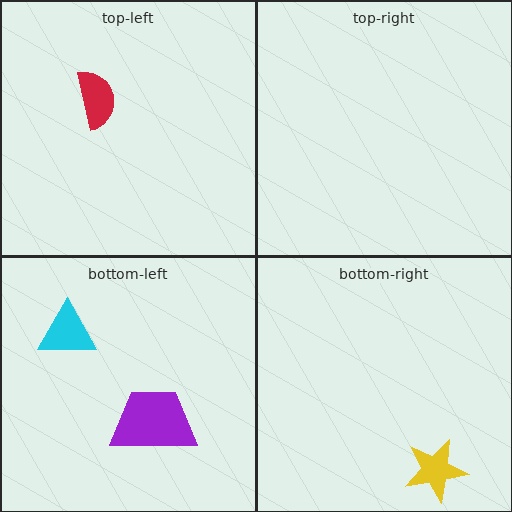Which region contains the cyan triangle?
The bottom-left region.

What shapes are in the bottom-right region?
The yellow star.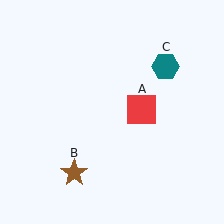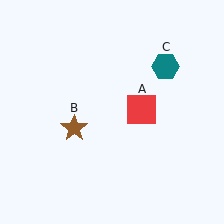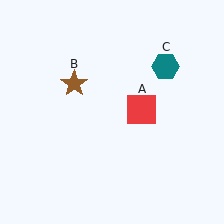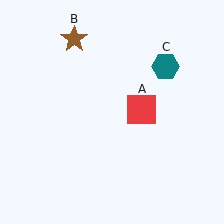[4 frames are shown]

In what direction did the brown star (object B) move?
The brown star (object B) moved up.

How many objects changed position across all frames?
1 object changed position: brown star (object B).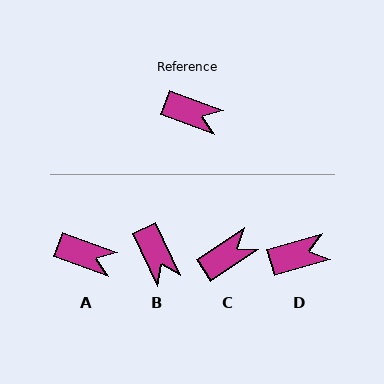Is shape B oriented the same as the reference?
No, it is off by about 44 degrees.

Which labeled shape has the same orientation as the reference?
A.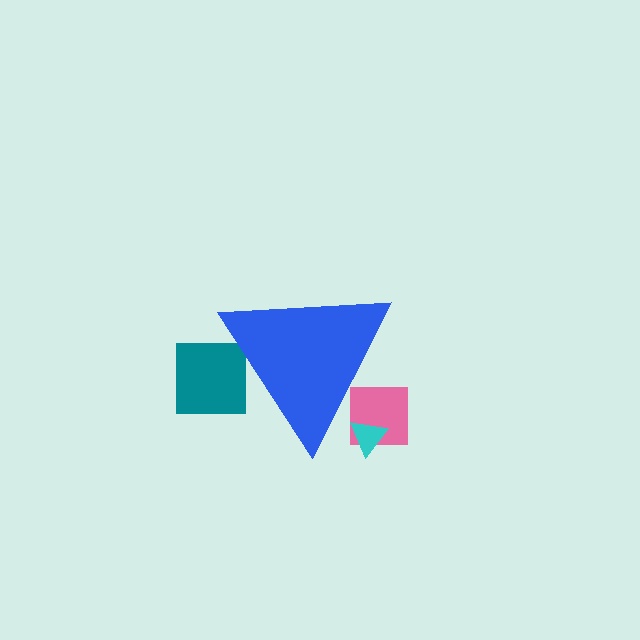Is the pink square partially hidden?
Yes, the pink square is partially hidden behind the blue triangle.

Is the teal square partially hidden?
Yes, the teal square is partially hidden behind the blue triangle.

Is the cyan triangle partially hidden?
Yes, the cyan triangle is partially hidden behind the blue triangle.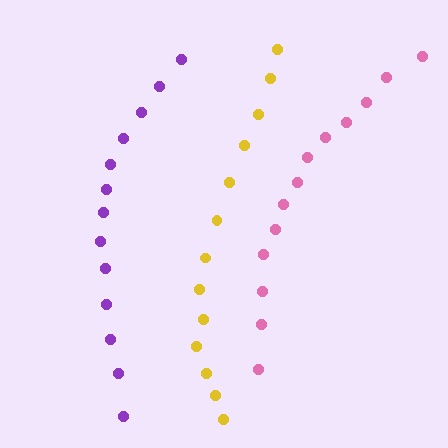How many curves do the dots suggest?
There are 3 distinct paths.